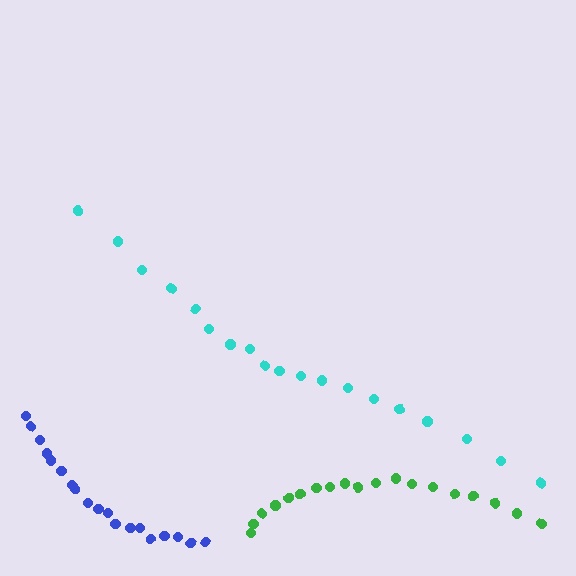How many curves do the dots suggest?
There are 3 distinct paths.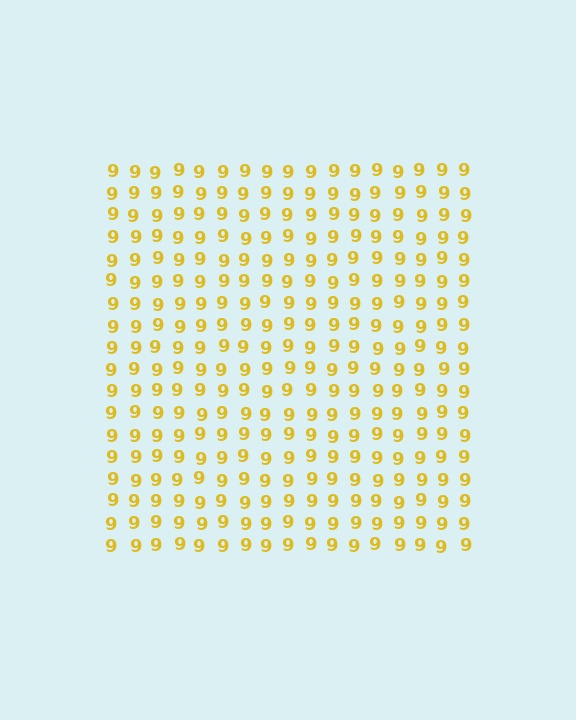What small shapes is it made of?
It is made of small digit 9's.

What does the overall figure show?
The overall figure shows a square.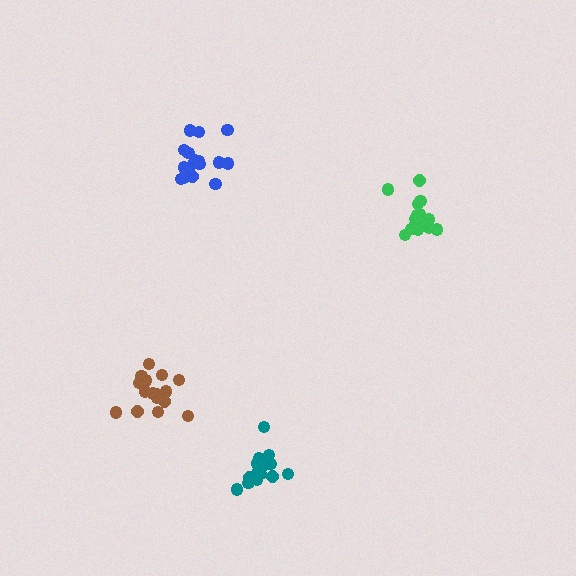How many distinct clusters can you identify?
There are 4 distinct clusters.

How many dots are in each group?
Group 1: 17 dots, Group 2: 16 dots, Group 3: 17 dots, Group 4: 16 dots (66 total).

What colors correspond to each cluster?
The clusters are colored: blue, brown, teal, green.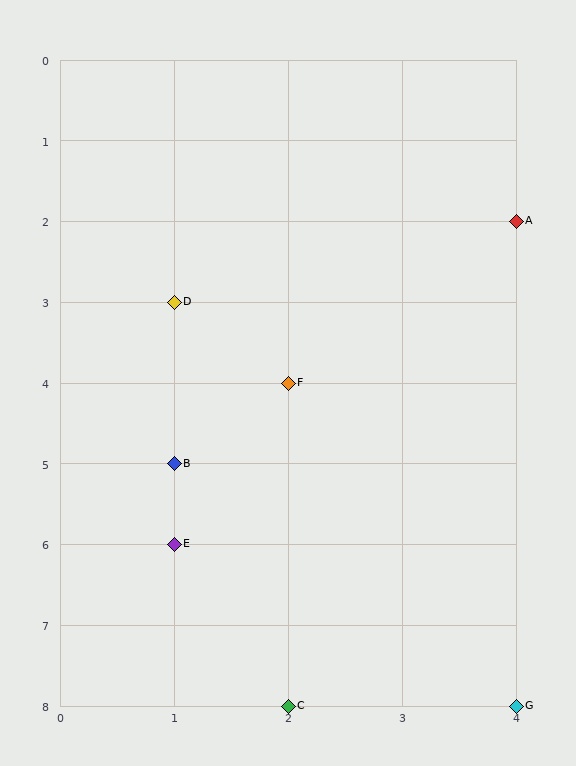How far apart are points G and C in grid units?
Points G and C are 2 columns apart.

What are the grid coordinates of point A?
Point A is at grid coordinates (4, 2).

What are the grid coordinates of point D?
Point D is at grid coordinates (1, 3).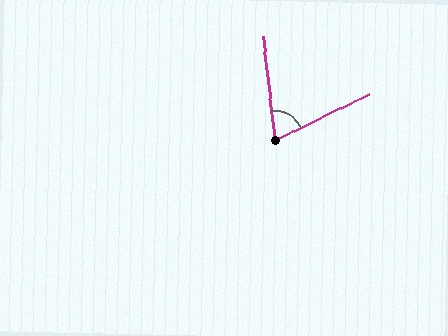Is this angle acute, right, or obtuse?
It is acute.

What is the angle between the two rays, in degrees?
Approximately 70 degrees.